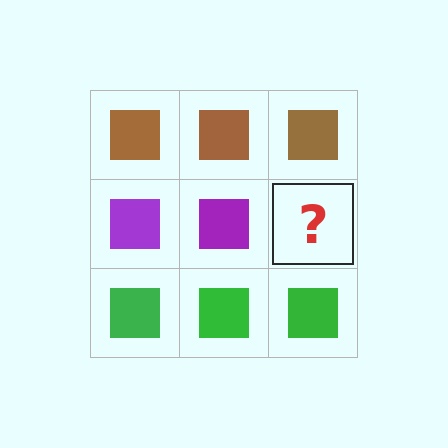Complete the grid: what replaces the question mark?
The question mark should be replaced with a purple square.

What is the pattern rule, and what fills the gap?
The rule is that each row has a consistent color. The gap should be filled with a purple square.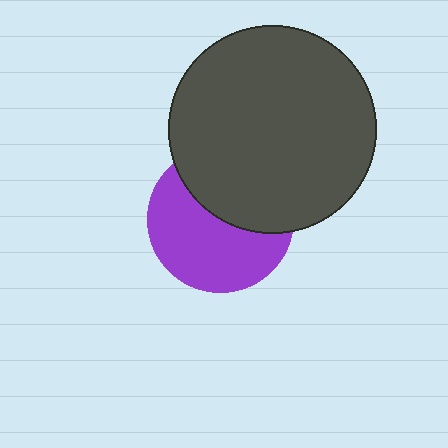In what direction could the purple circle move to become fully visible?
The purple circle could move down. That would shift it out from behind the dark gray circle entirely.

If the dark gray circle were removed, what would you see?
You would see the complete purple circle.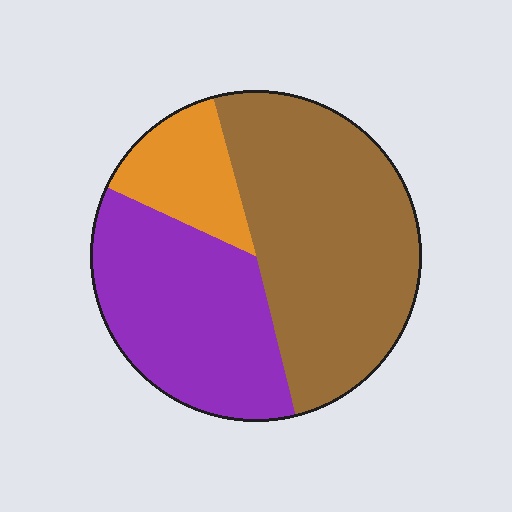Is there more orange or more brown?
Brown.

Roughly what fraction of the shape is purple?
Purple covers 36% of the shape.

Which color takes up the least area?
Orange, at roughly 15%.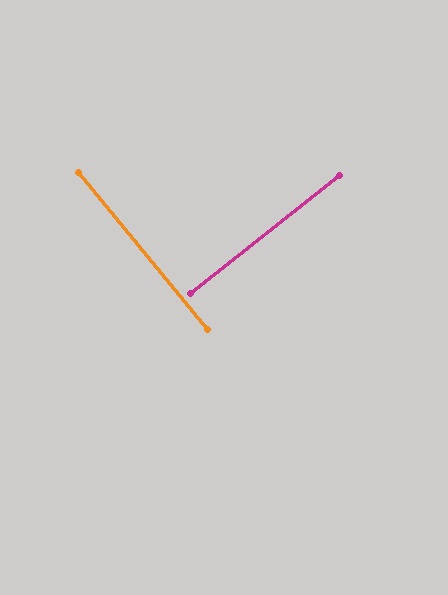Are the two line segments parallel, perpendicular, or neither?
Perpendicular — they meet at approximately 89°.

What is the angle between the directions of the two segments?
Approximately 89 degrees.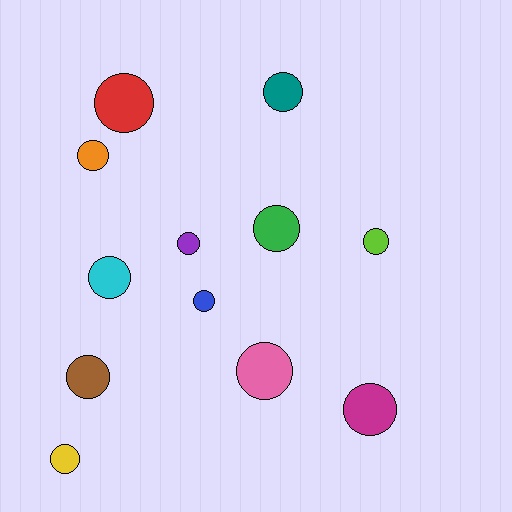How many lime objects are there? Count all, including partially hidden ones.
There is 1 lime object.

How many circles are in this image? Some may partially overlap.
There are 12 circles.